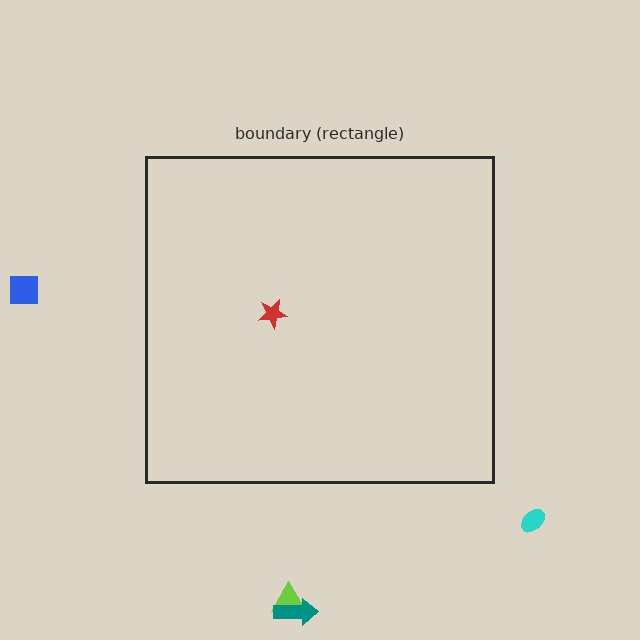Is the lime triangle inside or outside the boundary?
Outside.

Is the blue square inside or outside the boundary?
Outside.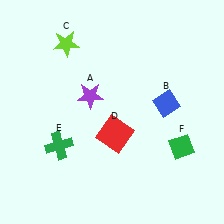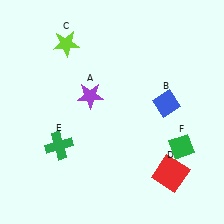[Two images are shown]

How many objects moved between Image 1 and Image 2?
1 object moved between the two images.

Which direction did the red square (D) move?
The red square (D) moved right.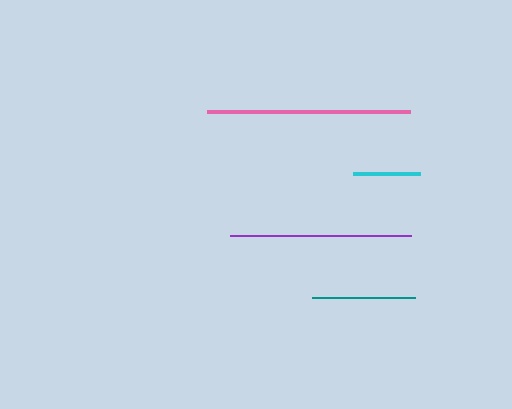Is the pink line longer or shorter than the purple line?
The pink line is longer than the purple line.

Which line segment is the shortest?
The cyan line is the shortest at approximately 67 pixels.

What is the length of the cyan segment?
The cyan segment is approximately 67 pixels long.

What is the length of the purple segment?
The purple segment is approximately 182 pixels long.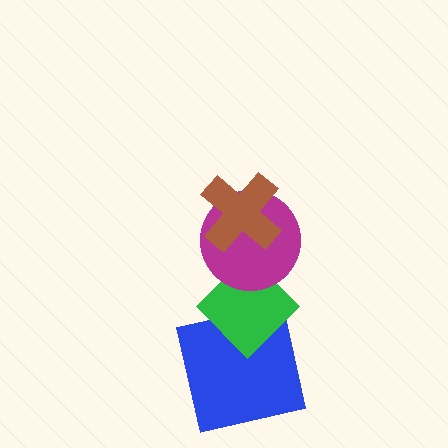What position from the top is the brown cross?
The brown cross is 1st from the top.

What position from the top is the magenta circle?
The magenta circle is 2nd from the top.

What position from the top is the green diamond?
The green diamond is 3rd from the top.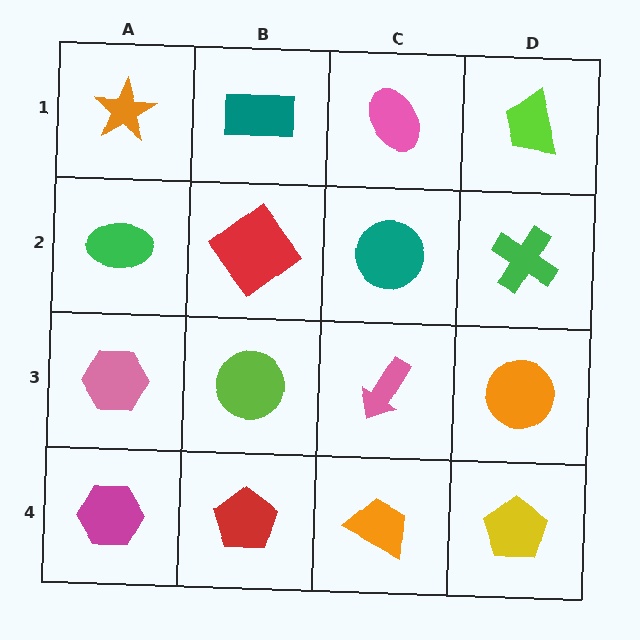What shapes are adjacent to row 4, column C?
A pink arrow (row 3, column C), a red pentagon (row 4, column B), a yellow pentagon (row 4, column D).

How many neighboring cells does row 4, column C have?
3.